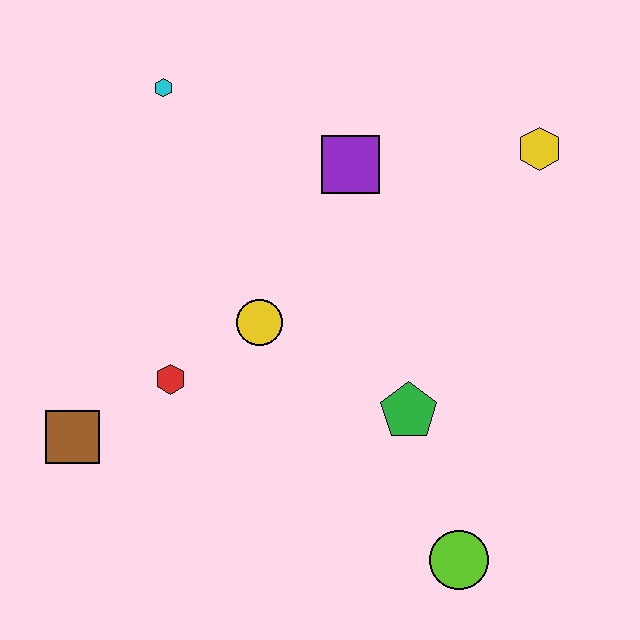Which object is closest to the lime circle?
The green pentagon is closest to the lime circle.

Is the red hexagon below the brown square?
No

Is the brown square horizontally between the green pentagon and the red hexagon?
No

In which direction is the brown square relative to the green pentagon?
The brown square is to the left of the green pentagon.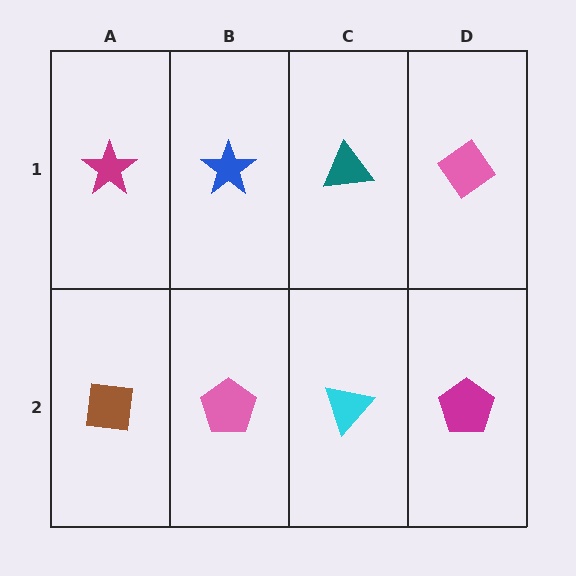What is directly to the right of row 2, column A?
A pink pentagon.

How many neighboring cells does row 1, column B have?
3.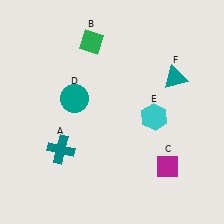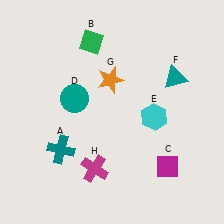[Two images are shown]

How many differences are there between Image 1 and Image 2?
There are 2 differences between the two images.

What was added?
An orange star (G), a magenta cross (H) were added in Image 2.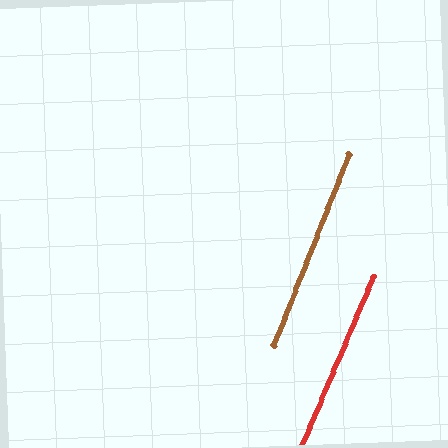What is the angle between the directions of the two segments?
Approximately 1 degree.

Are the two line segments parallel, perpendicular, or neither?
Parallel — their directions differ by only 1.4°.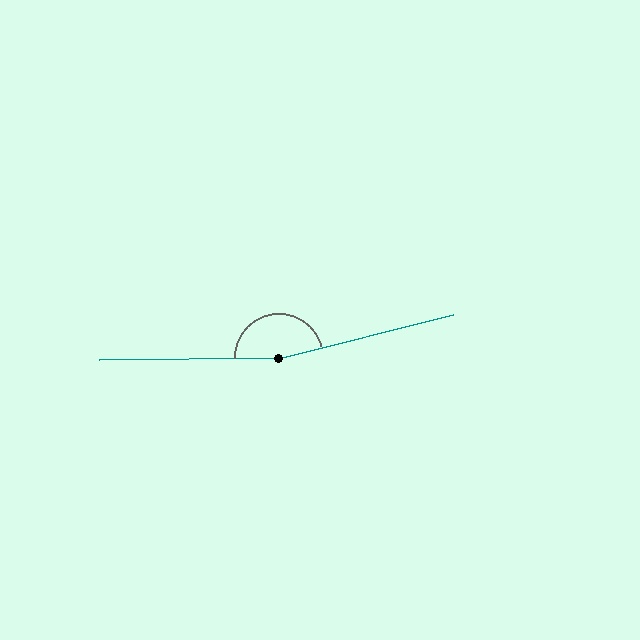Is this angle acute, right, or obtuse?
It is obtuse.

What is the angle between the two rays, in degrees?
Approximately 167 degrees.